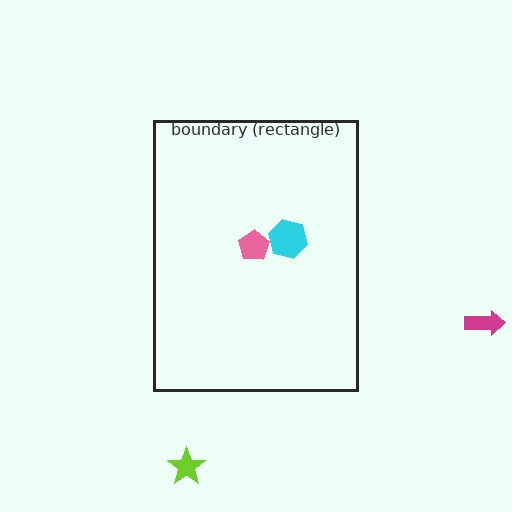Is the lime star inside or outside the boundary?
Outside.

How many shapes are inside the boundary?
2 inside, 2 outside.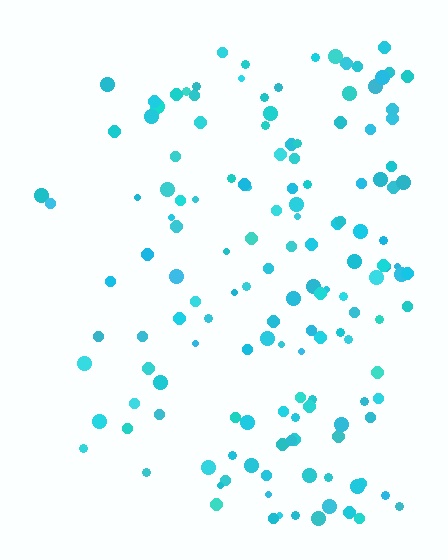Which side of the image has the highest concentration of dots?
The right.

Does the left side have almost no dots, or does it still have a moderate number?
Still a moderate number, just noticeably fewer than the right.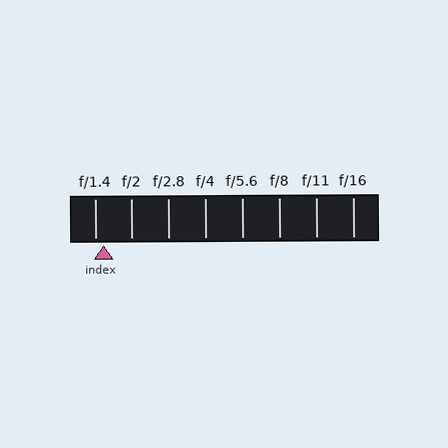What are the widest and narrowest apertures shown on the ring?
The widest aperture shown is f/1.4 and the narrowest is f/16.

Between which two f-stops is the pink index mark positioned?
The index mark is between f/1.4 and f/2.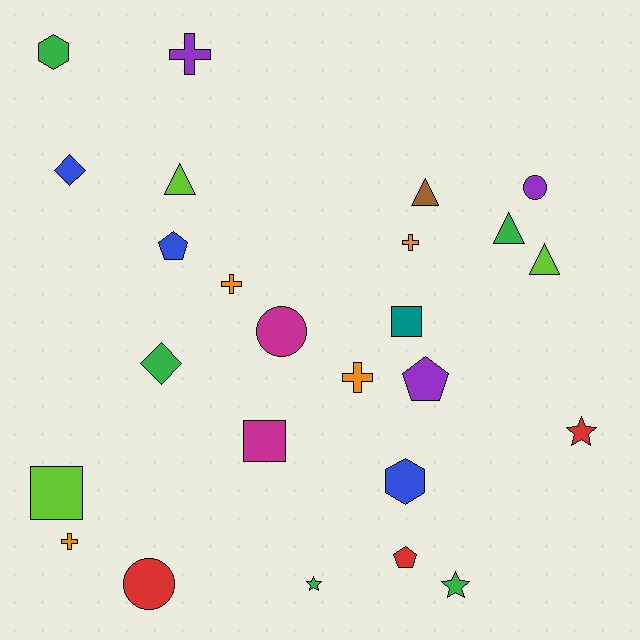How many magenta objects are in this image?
There are 2 magenta objects.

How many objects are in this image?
There are 25 objects.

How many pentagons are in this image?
There are 3 pentagons.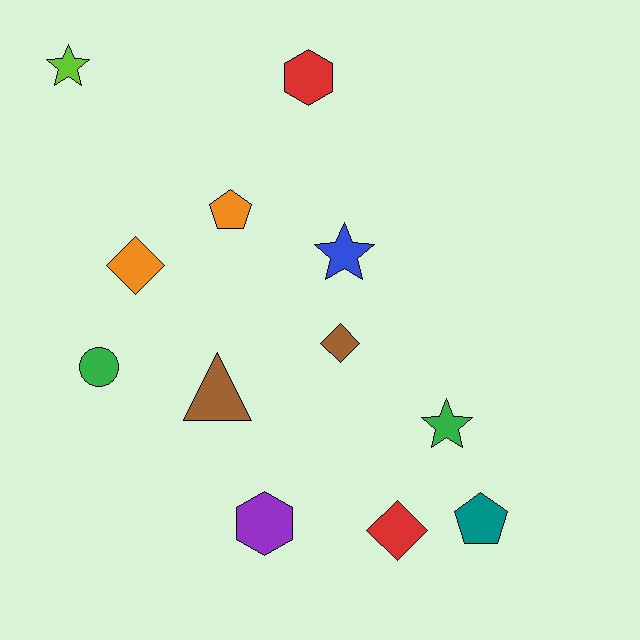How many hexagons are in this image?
There are 2 hexagons.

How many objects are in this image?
There are 12 objects.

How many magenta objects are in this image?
There are no magenta objects.